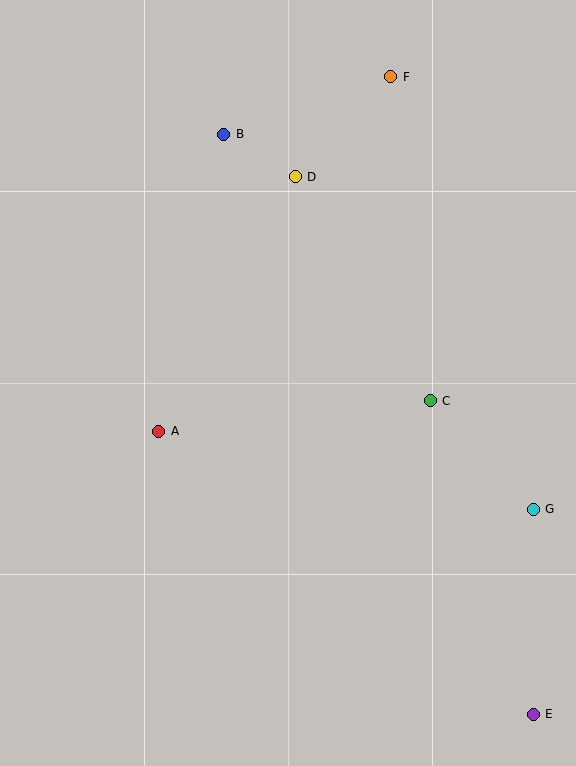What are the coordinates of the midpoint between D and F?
The midpoint between D and F is at (343, 127).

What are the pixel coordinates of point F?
Point F is at (391, 77).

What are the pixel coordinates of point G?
Point G is at (533, 509).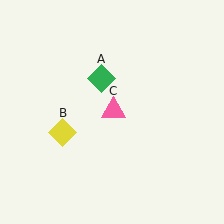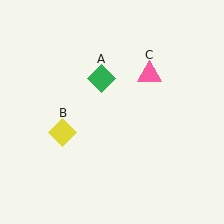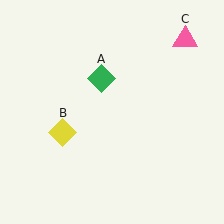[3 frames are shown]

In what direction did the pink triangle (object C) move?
The pink triangle (object C) moved up and to the right.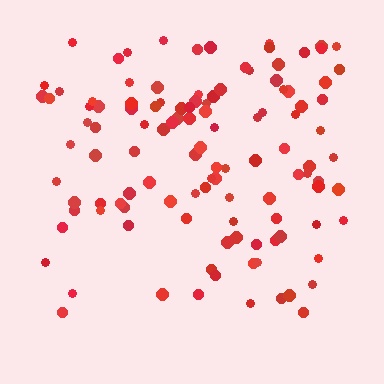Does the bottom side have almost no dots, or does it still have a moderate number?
Still a moderate number, just noticeably fewer than the top.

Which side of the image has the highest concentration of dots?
The top.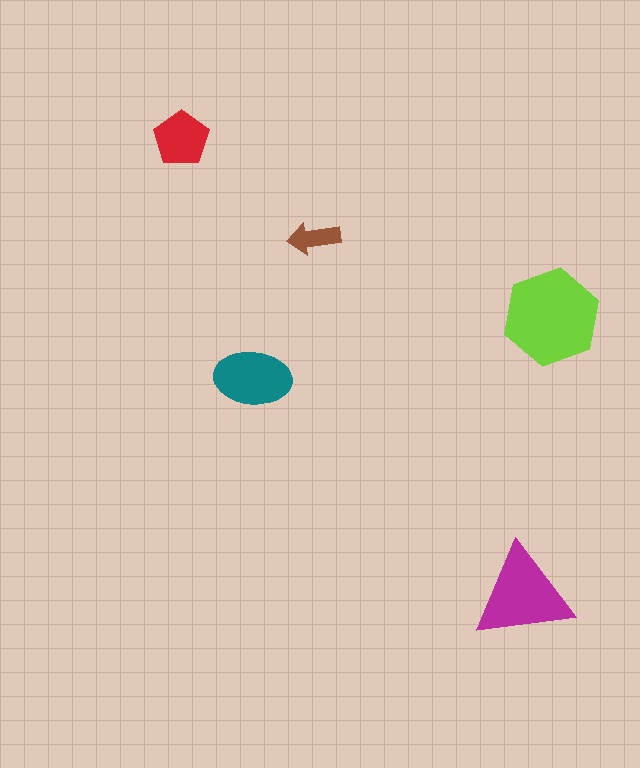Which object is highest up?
The red pentagon is topmost.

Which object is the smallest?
The brown arrow.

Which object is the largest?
The lime hexagon.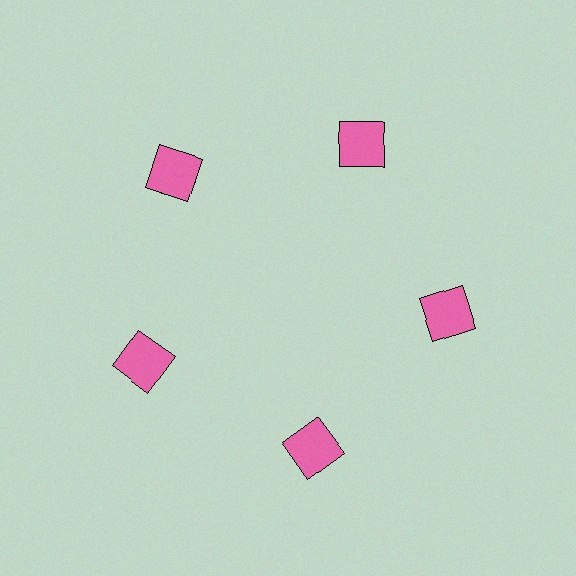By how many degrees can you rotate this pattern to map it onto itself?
The pattern maps onto itself every 72 degrees of rotation.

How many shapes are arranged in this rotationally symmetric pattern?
There are 5 shapes, arranged in 5 groups of 1.